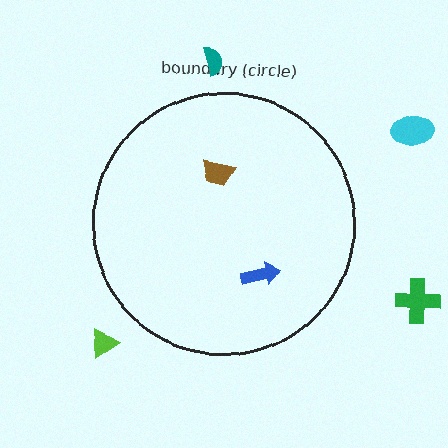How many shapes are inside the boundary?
2 inside, 4 outside.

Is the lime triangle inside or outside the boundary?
Outside.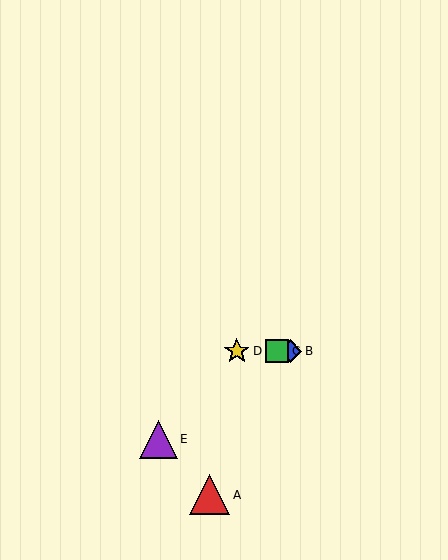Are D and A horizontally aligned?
No, D is at y≈351 and A is at y≈495.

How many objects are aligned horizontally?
3 objects (B, C, D) are aligned horizontally.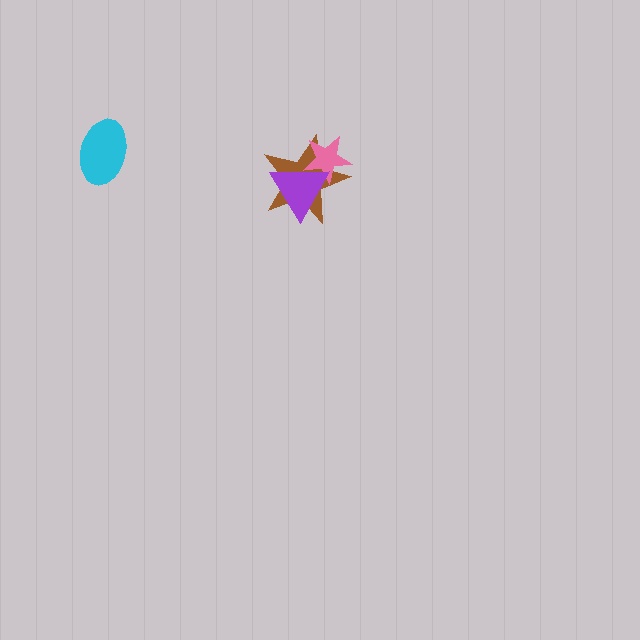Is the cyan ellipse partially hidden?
No, no other shape covers it.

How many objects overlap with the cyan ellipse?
0 objects overlap with the cyan ellipse.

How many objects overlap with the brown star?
2 objects overlap with the brown star.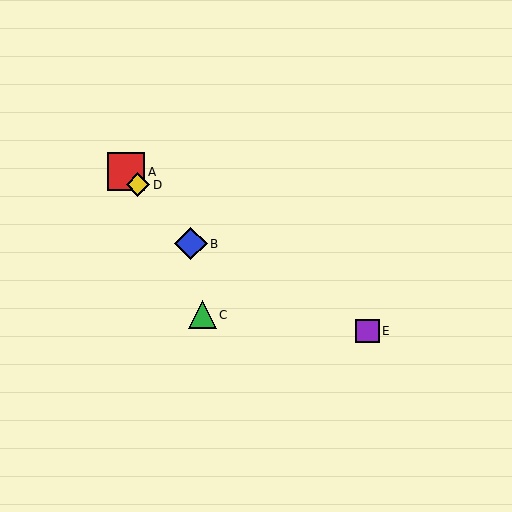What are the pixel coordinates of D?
Object D is at (138, 185).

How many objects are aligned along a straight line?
3 objects (A, B, D) are aligned along a straight line.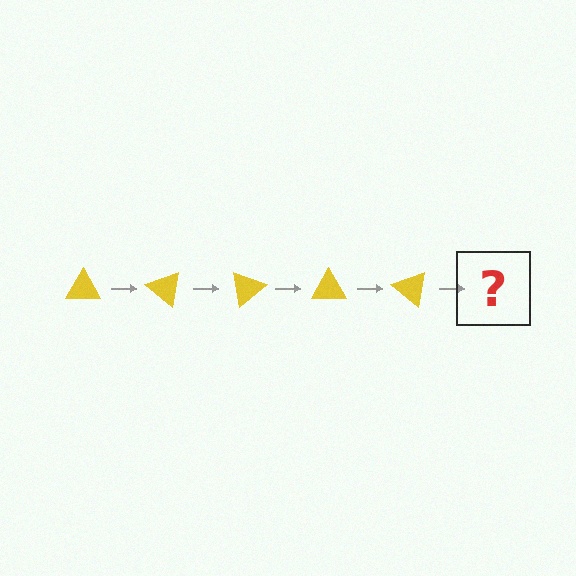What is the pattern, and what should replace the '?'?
The pattern is that the triangle rotates 40 degrees each step. The '?' should be a yellow triangle rotated 200 degrees.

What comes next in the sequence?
The next element should be a yellow triangle rotated 200 degrees.